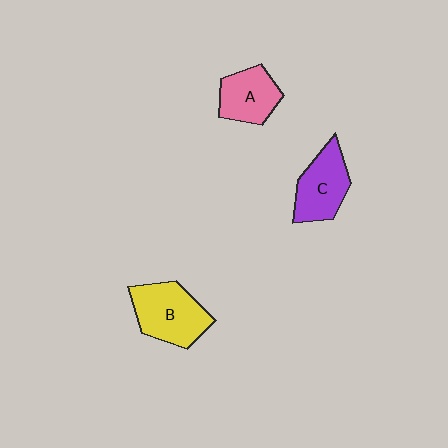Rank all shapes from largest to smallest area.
From largest to smallest: B (yellow), C (purple), A (pink).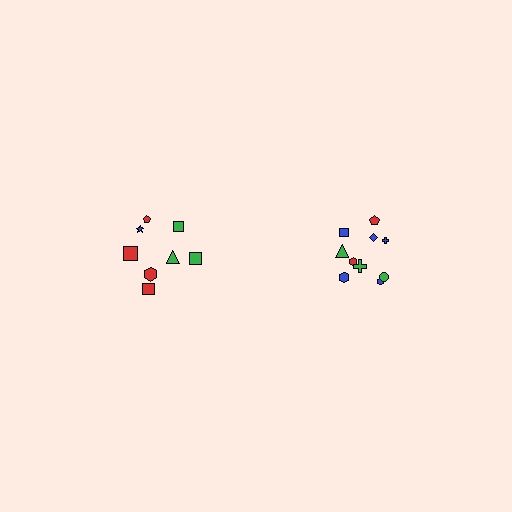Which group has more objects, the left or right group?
The right group.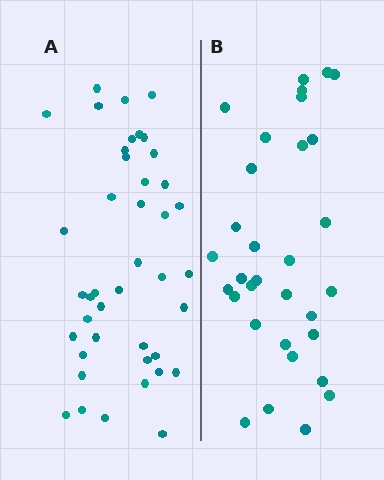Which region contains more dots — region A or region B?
Region A (the left region) has more dots.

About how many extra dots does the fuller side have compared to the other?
Region A has roughly 10 or so more dots than region B.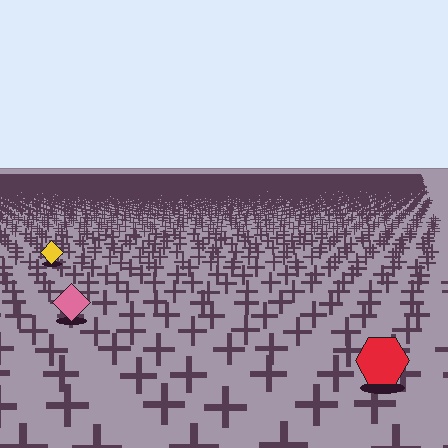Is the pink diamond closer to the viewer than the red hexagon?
No. The red hexagon is closer — you can tell from the texture gradient: the ground texture is coarser near it.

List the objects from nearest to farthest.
From nearest to farthest: the red hexagon, the pink diamond, the yellow diamond.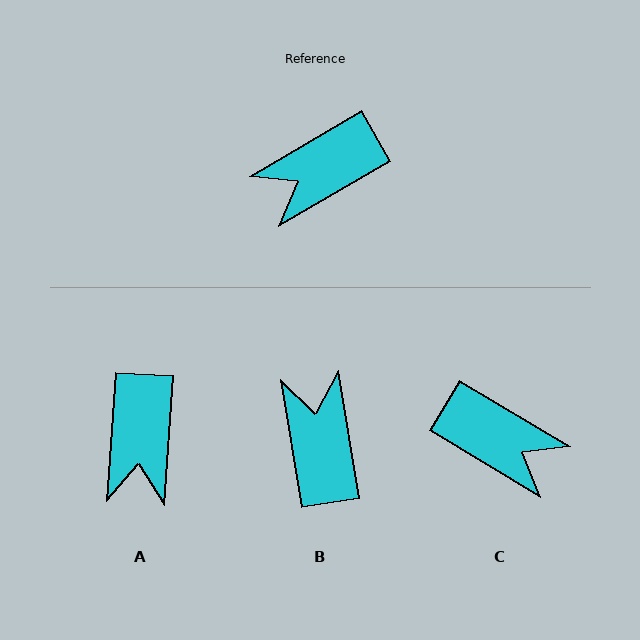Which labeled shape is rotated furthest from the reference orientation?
C, about 119 degrees away.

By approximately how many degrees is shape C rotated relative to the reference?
Approximately 119 degrees counter-clockwise.